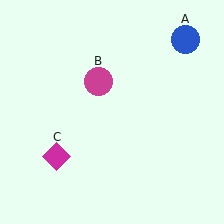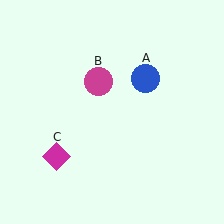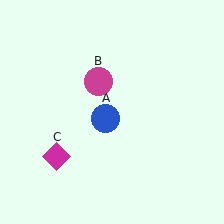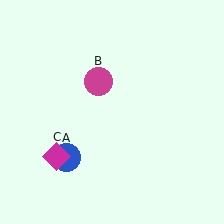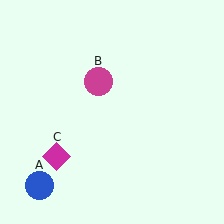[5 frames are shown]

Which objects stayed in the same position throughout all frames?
Magenta circle (object B) and magenta diamond (object C) remained stationary.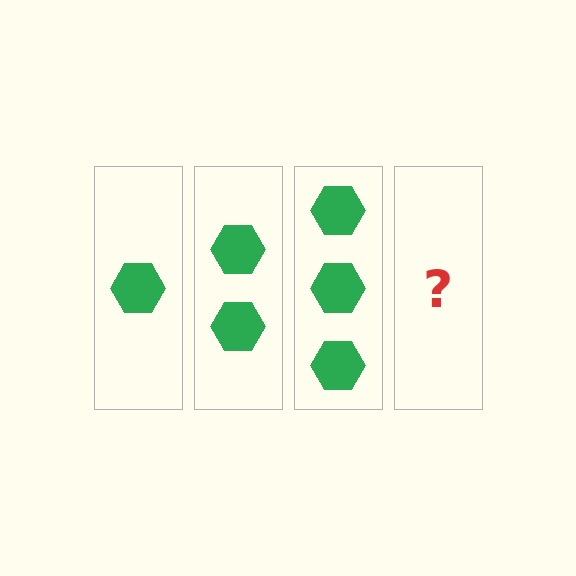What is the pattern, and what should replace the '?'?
The pattern is that each step adds one more hexagon. The '?' should be 4 hexagons.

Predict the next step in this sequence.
The next step is 4 hexagons.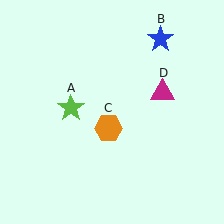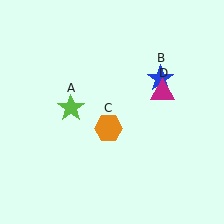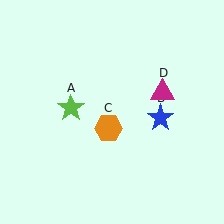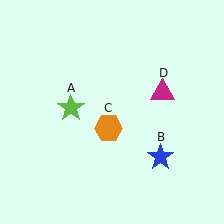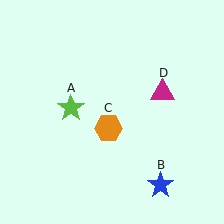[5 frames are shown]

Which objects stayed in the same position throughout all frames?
Lime star (object A) and orange hexagon (object C) and magenta triangle (object D) remained stationary.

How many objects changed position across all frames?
1 object changed position: blue star (object B).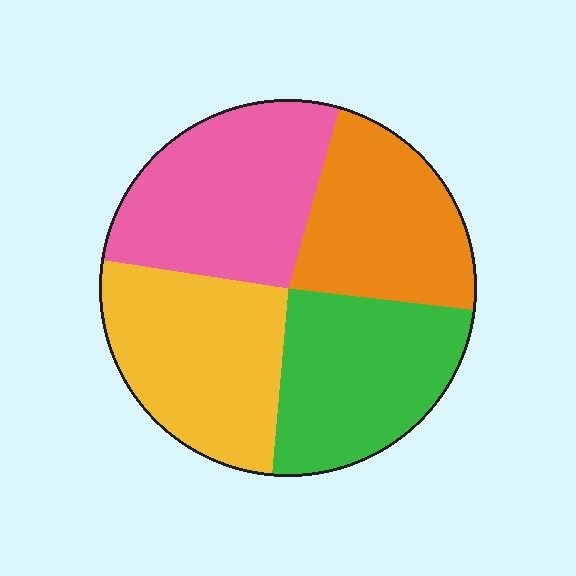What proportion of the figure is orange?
Orange takes up less than a quarter of the figure.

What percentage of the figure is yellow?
Yellow takes up about one quarter (1/4) of the figure.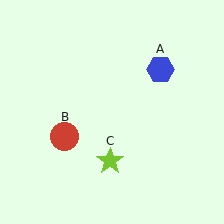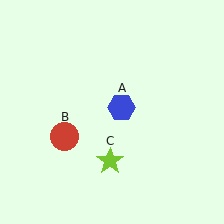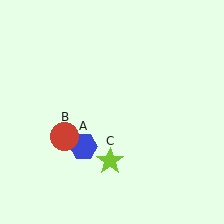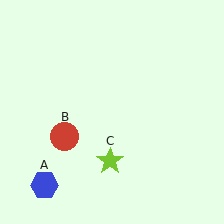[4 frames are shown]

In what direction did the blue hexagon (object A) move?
The blue hexagon (object A) moved down and to the left.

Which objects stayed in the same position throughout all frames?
Red circle (object B) and lime star (object C) remained stationary.